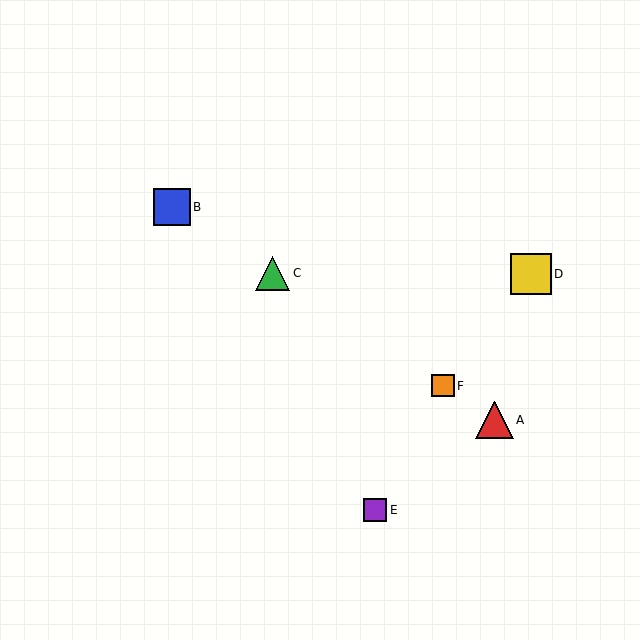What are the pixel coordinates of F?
Object F is at (443, 386).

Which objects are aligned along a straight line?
Objects A, B, C, F are aligned along a straight line.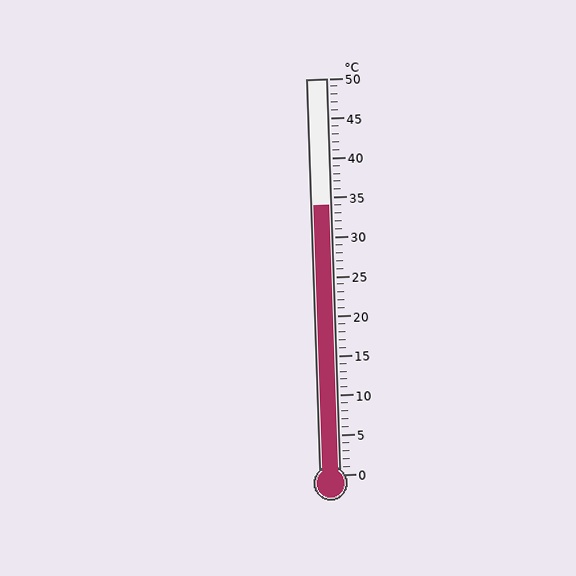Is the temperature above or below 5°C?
The temperature is above 5°C.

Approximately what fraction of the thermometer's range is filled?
The thermometer is filled to approximately 70% of its range.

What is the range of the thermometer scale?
The thermometer scale ranges from 0°C to 50°C.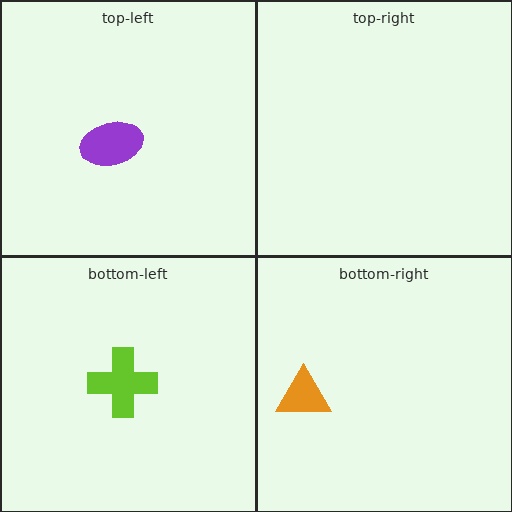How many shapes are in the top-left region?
1.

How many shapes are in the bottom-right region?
1.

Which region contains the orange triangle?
The bottom-right region.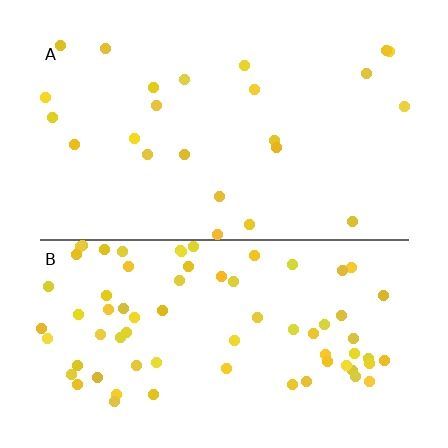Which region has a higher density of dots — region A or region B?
B (the bottom).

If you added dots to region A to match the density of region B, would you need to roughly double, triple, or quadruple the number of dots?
Approximately triple.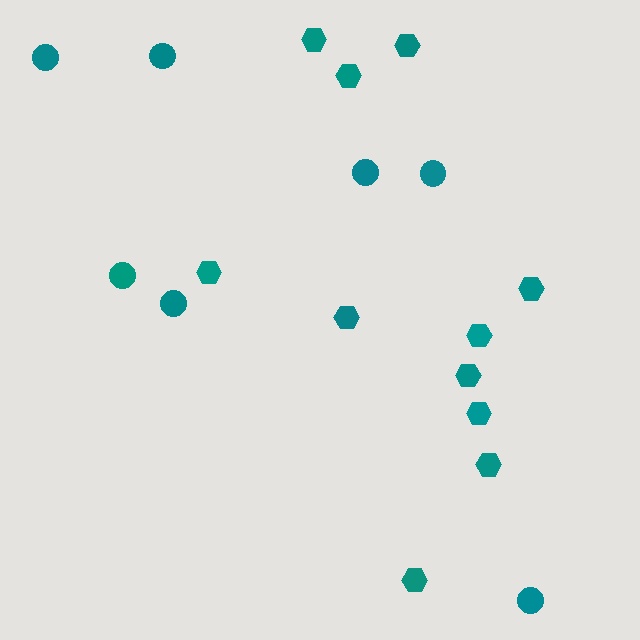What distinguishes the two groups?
There are 2 groups: one group of circles (7) and one group of hexagons (11).